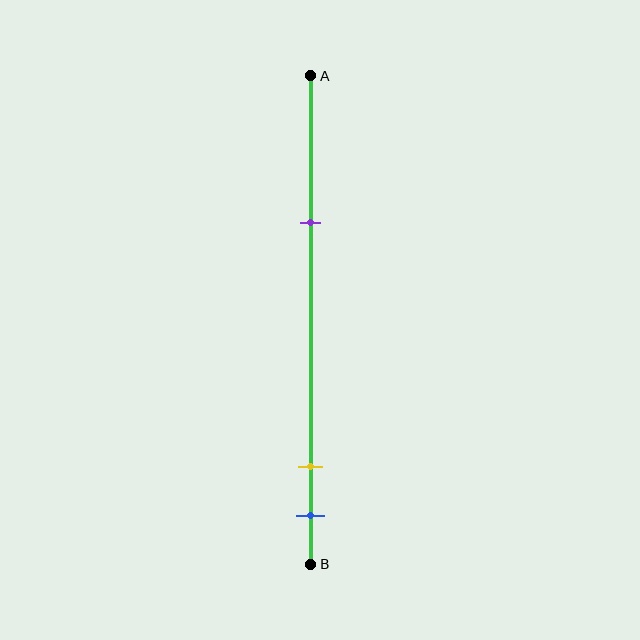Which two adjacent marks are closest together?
The yellow and blue marks are the closest adjacent pair.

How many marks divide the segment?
There are 3 marks dividing the segment.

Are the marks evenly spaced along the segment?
No, the marks are not evenly spaced.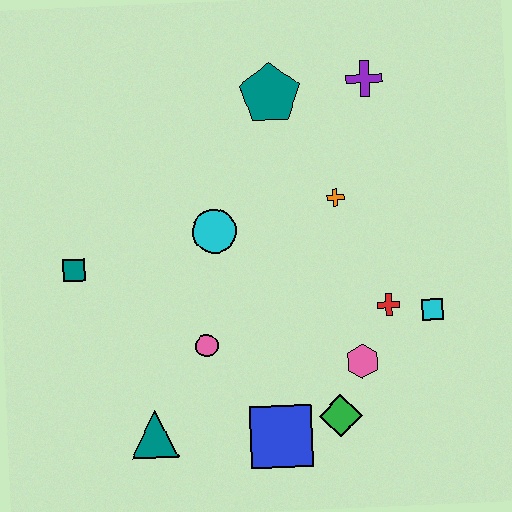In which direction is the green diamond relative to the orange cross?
The green diamond is below the orange cross.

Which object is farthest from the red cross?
The teal square is farthest from the red cross.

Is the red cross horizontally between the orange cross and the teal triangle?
No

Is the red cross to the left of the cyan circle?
No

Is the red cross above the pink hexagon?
Yes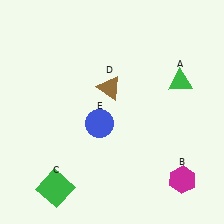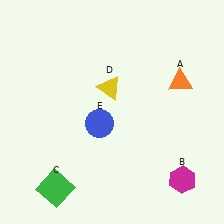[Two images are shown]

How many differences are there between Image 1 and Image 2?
There are 2 differences between the two images.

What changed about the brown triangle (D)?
In Image 1, D is brown. In Image 2, it changed to yellow.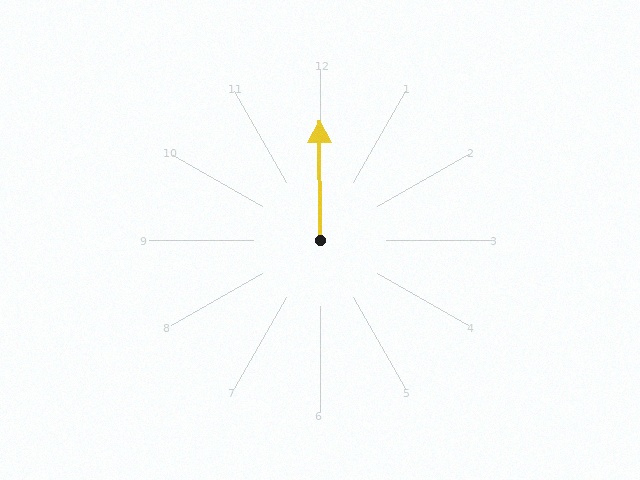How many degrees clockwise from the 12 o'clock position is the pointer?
Approximately 360 degrees.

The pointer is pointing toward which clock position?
Roughly 12 o'clock.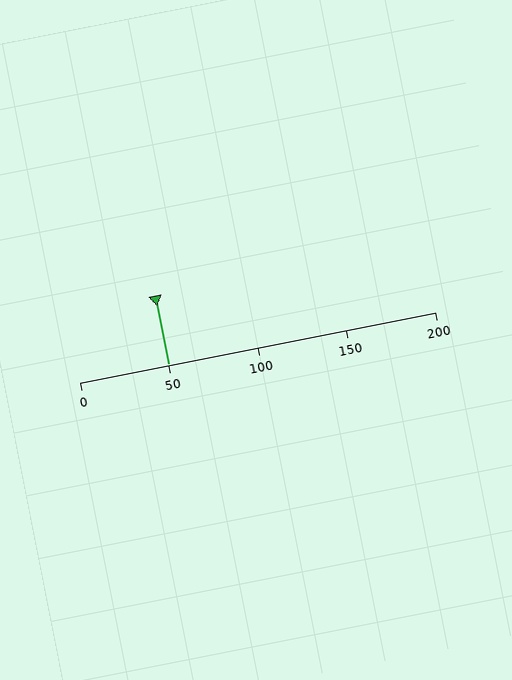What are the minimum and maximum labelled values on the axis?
The axis runs from 0 to 200.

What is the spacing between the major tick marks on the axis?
The major ticks are spaced 50 apart.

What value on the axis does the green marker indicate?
The marker indicates approximately 50.